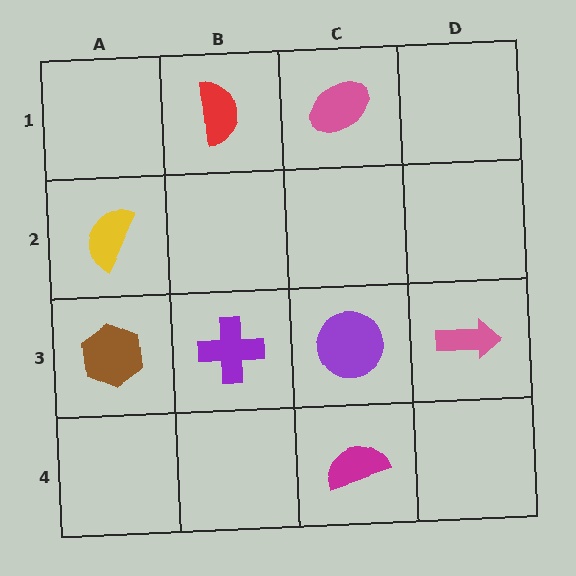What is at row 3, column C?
A purple circle.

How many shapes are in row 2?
1 shape.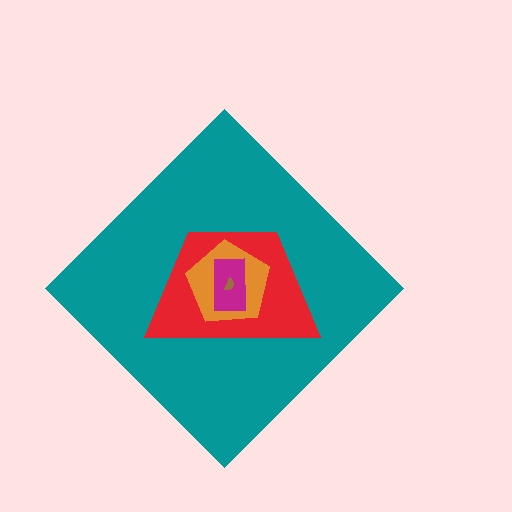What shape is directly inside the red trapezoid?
The orange pentagon.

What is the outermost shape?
The teal diamond.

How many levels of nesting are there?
5.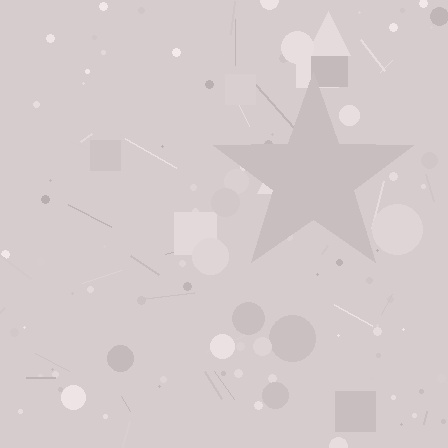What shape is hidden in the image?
A star is hidden in the image.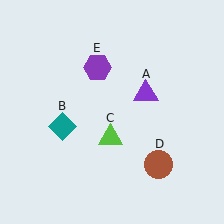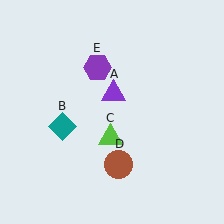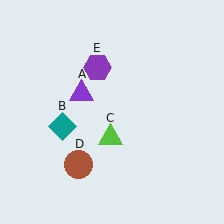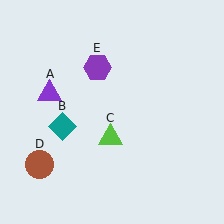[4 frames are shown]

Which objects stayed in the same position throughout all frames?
Teal diamond (object B) and lime triangle (object C) and purple hexagon (object E) remained stationary.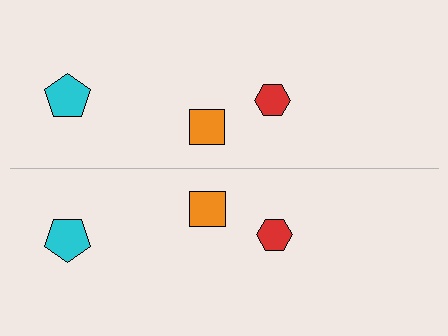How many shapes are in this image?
There are 6 shapes in this image.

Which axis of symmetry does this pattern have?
The pattern has a horizontal axis of symmetry running through the center of the image.